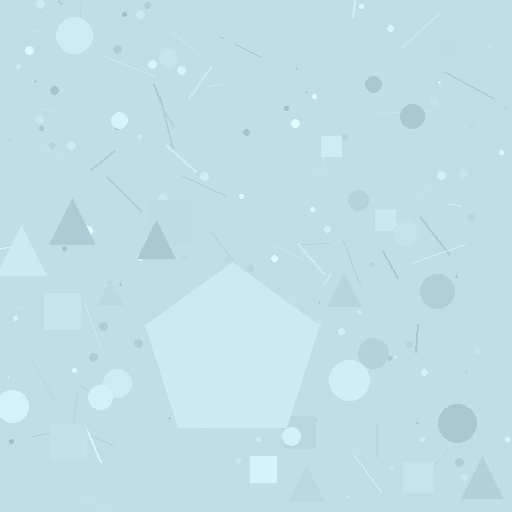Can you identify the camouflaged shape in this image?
The camouflaged shape is a pentagon.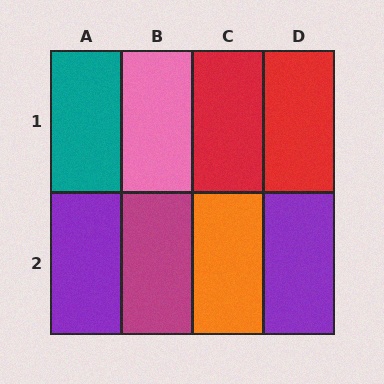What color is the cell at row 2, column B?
Magenta.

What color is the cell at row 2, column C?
Orange.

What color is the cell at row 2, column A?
Purple.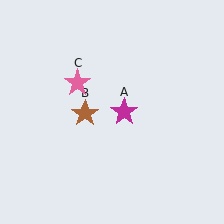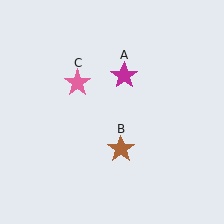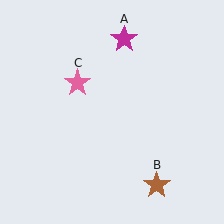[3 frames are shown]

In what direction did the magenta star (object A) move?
The magenta star (object A) moved up.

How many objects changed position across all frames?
2 objects changed position: magenta star (object A), brown star (object B).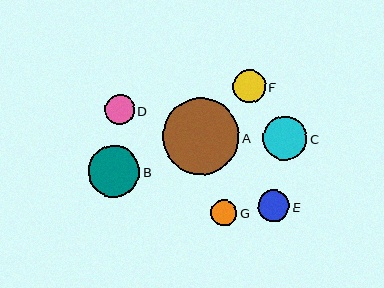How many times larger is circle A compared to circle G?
Circle A is approximately 3.0 times the size of circle G.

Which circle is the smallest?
Circle G is the smallest with a size of approximately 26 pixels.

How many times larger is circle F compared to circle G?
Circle F is approximately 1.3 times the size of circle G.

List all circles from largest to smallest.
From largest to smallest: A, B, C, F, E, D, G.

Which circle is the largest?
Circle A is the largest with a size of approximately 77 pixels.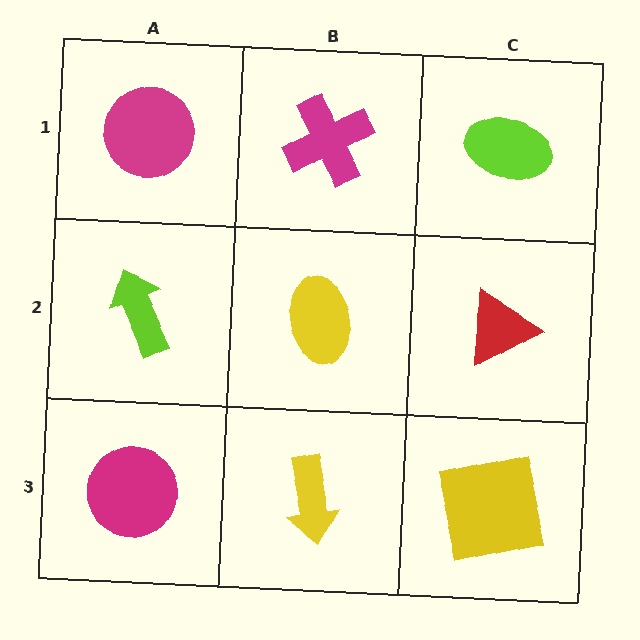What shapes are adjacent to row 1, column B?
A yellow ellipse (row 2, column B), a magenta circle (row 1, column A), a lime ellipse (row 1, column C).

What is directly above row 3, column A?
A lime arrow.